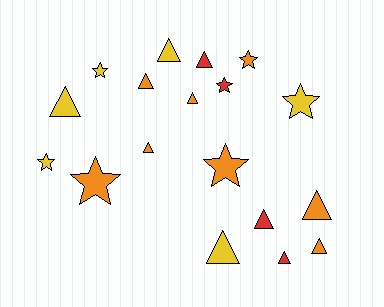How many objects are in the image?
There are 18 objects.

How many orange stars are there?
There are 3 orange stars.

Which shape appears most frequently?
Triangle, with 11 objects.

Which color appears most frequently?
Orange, with 8 objects.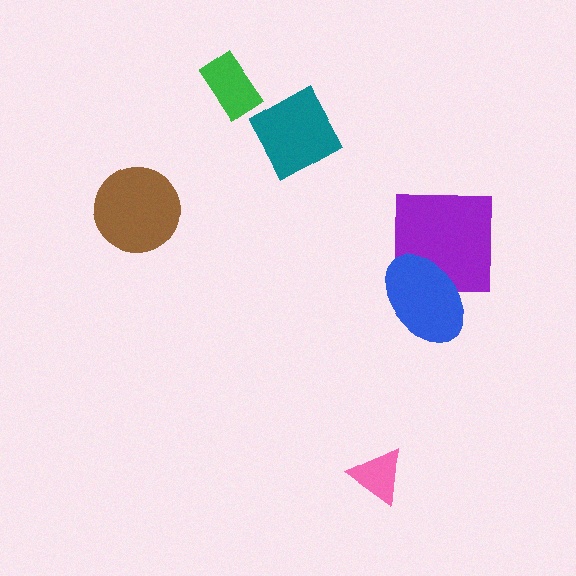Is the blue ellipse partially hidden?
No, no other shape covers it.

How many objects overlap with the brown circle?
0 objects overlap with the brown circle.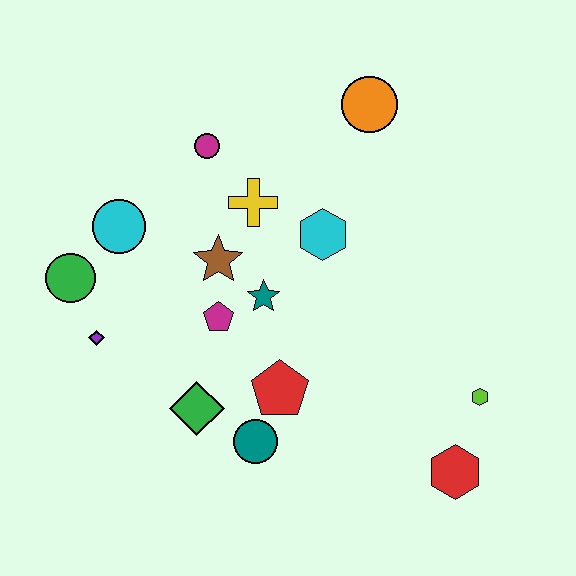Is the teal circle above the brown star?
No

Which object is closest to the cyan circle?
The green circle is closest to the cyan circle.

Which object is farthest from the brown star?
The red hexagon is farthest from the brown star.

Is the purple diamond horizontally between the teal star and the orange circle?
No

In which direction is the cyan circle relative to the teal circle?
The cyan circle is above the teal circle.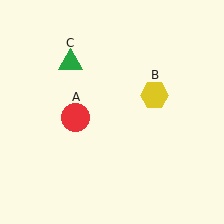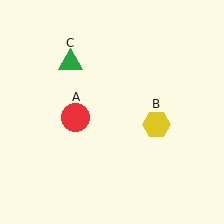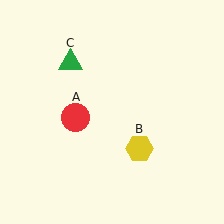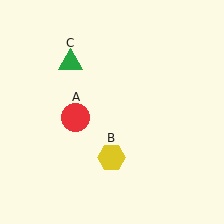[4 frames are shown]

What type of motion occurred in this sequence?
The yellow hexagon (object B) rotated clockwise around the center of the scene.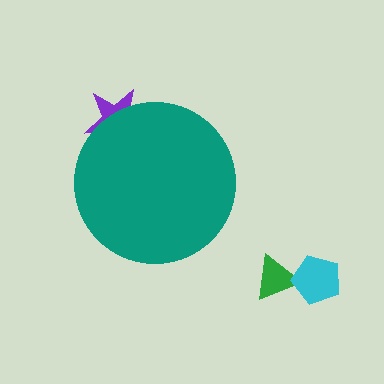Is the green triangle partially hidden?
No, the green triangle is fully visible.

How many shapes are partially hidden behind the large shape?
1 shape is partially hidden.